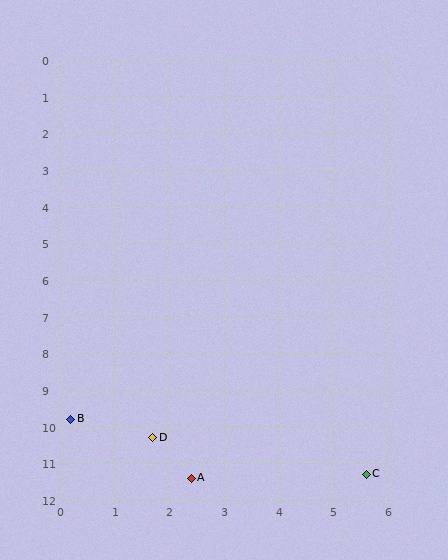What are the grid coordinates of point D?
Point D is at approximately (1.7, 10.3).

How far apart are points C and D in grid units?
Points C and D are about 4.0 grid units apart.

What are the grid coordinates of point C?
Point C is at approximately (5.6, 11.3).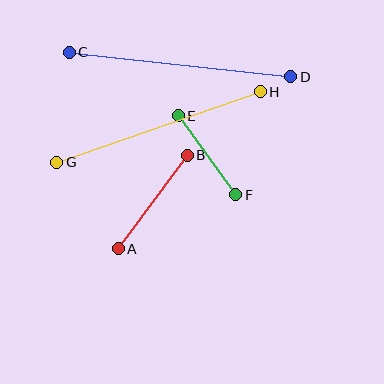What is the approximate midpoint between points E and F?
The midpoint is at approximately (207, 155) pixels.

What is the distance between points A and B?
The distance is approximately 116 pixels.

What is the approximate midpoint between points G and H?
The midpoint is at approximately (159, 127) pixels.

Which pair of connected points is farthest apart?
Points C and D are farthest apart.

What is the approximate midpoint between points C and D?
The midpoint is at approximately (180, 65) pixels.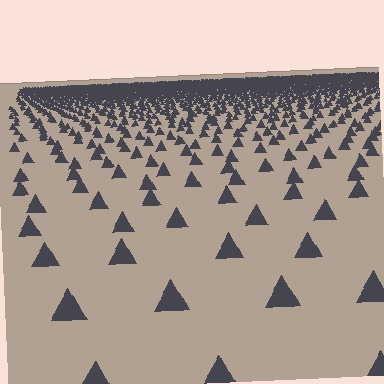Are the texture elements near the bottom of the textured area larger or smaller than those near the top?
Larger. Near the bottom, elements are closer to the viewer and appear at a bigger on-screen size.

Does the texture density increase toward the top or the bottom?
Density increases toward the top.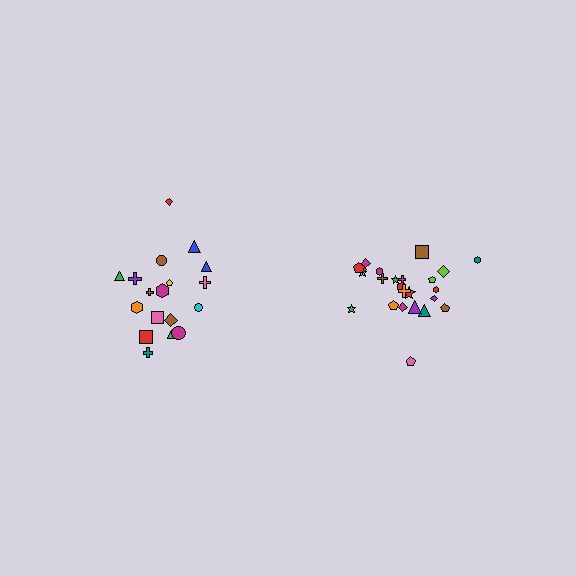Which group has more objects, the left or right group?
The right group.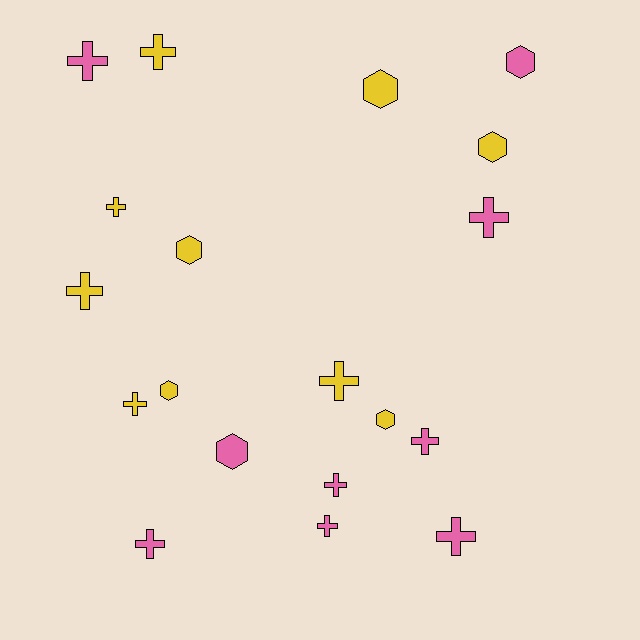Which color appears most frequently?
Yellow, with 10 objects.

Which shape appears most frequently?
Cross, with 12 objects.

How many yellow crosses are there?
There are 5 yellow crosses.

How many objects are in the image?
There are 19 objects.